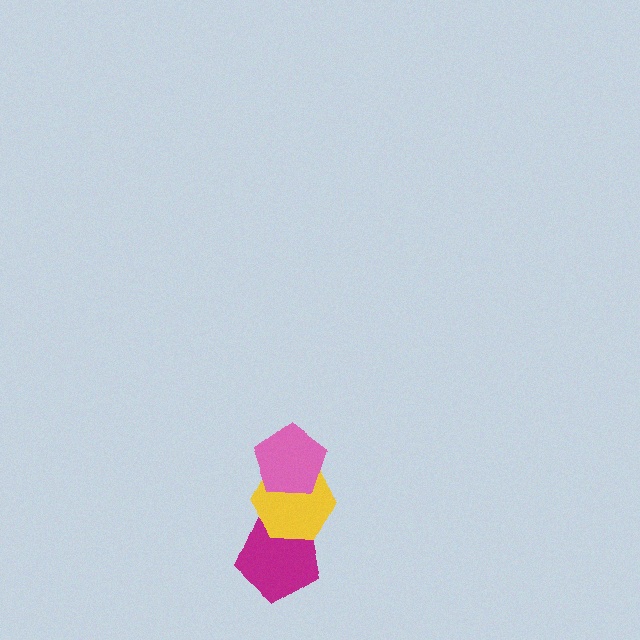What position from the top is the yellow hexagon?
The yellow hexagon is 2nd from the top.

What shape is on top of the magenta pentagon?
The yellow hexagon is on top of the magenta pentagon.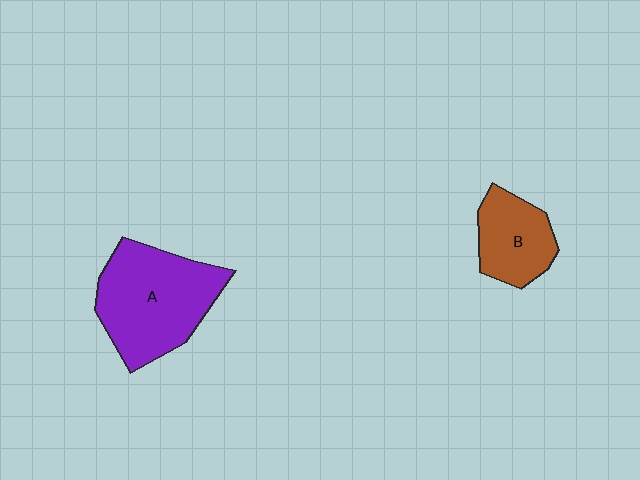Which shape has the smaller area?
Shape B (brown).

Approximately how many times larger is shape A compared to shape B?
Approximately 1.9 times.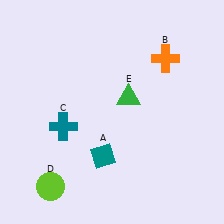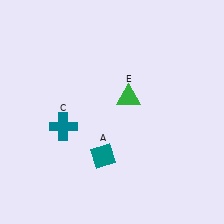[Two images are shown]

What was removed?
The lime circle (D), the orange cross (B) were removed in Image 2.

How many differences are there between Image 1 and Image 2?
There are 2 differences between the two images.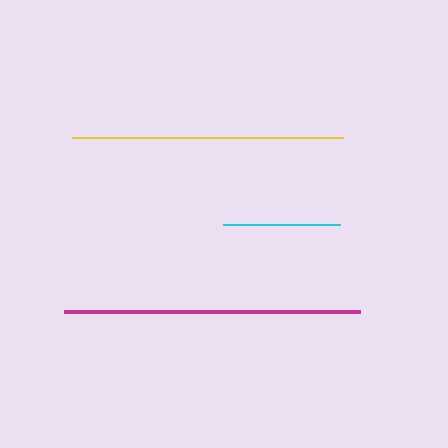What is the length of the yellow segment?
The yellow segment is approximately 270 pixels long.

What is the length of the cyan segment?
The cyan segment is approximately 116 pixels long.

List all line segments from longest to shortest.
From longest to shortest: magenta, yellow, cyan.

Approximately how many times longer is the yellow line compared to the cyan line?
The yellow line is approximately 2.3 times the length of the cyan line.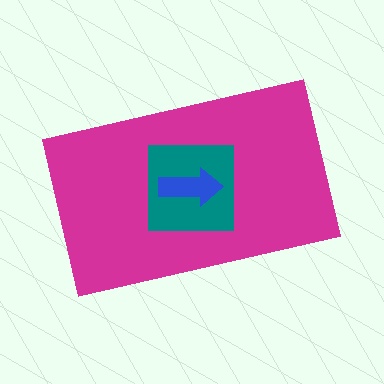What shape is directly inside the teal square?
The blue arrow.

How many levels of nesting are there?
3.